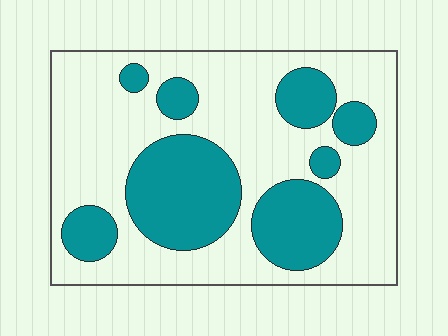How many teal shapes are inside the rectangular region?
8.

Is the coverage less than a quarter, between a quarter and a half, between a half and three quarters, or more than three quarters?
Between a quarter and a half.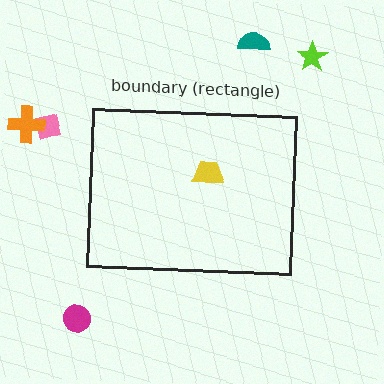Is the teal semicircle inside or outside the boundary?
Outside.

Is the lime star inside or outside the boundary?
Outside.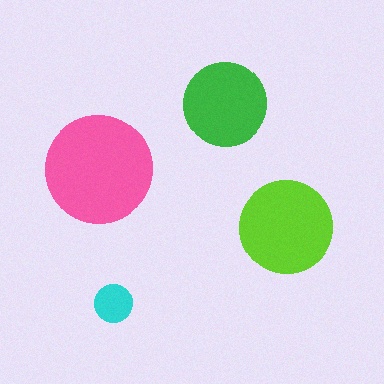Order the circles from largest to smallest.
the pink one, the lime one, the green one, the cyan one.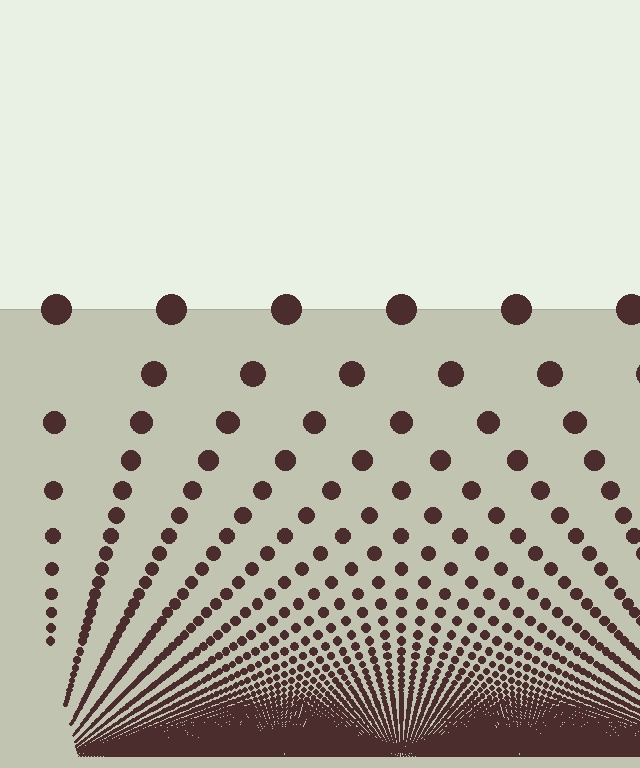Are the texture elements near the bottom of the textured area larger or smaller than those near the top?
Smaller. The gradient is inverted — elements near the bottom are smaller and denser.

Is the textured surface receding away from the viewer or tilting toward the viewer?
The surface appears to tilt toward the viewer. Texture elements get larger and sparser toward the top.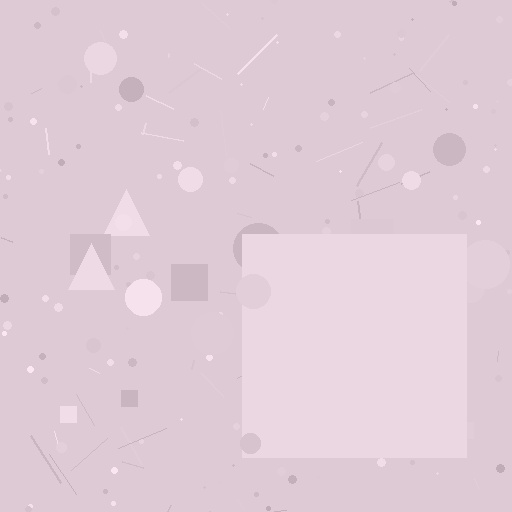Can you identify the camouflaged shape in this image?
The camouflaged shape is a square.